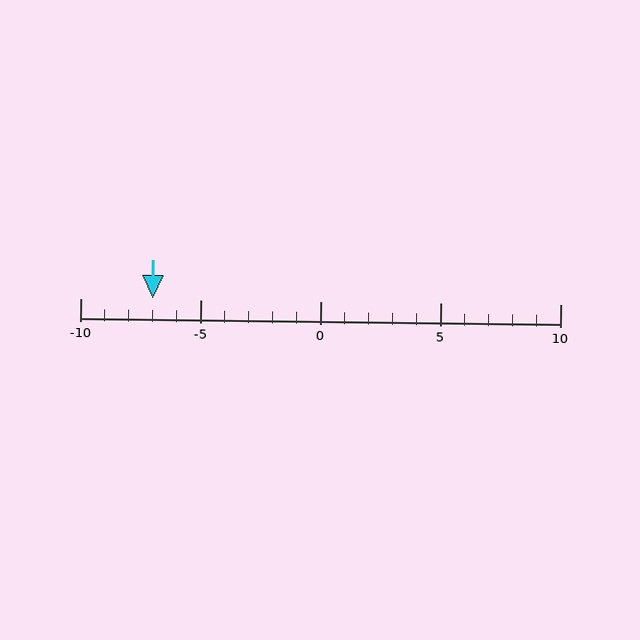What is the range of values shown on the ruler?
The ruler shows values from -10 to 10.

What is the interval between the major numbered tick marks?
The major tick marks are spaced 5 units apart.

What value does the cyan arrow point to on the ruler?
The cyan arrow points to approximately -7.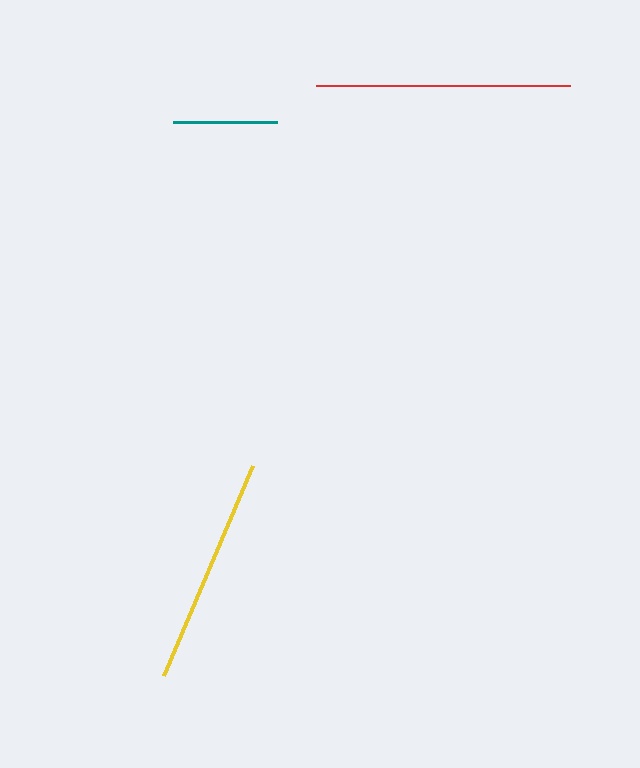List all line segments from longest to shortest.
From longest to shortest: red, yellow, teal.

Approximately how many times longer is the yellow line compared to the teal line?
The yellow line is approximately 2.2 times the length of the teal line.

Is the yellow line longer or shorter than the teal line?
The yellow line is longer than the teal line.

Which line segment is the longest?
The red line is the longest at approximately 254 pixels.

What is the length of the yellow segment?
The yellow segment is approximately 228 pixels long.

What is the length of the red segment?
The red segment is approximately 254 pixels long.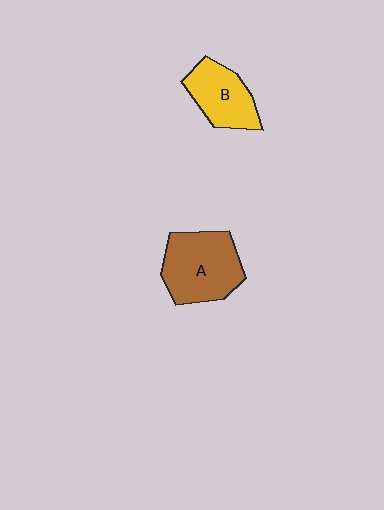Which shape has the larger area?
Shape A (brown).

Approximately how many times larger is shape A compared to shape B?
Approximately 1.4 times.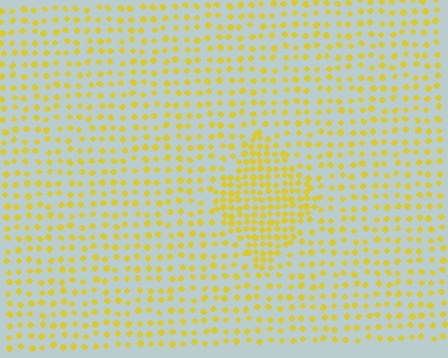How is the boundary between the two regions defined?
The boundary is defined by a change in element density (approximately 2.1x ratio). All elements are the same color, size, and shape.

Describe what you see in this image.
The image contains small yellow elements arranged at two different densities. A diamond-shaped region is visible where the elements are more densely packed than the surrounding area.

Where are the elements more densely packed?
The elements are more densely packed inside the diamond boundary.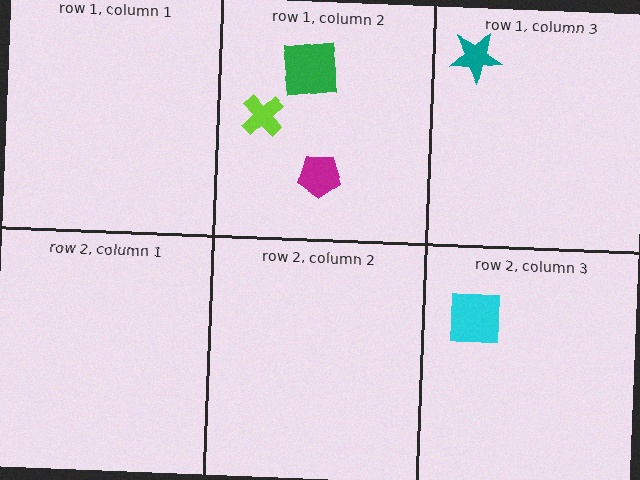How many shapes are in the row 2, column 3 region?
1.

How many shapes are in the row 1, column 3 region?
1.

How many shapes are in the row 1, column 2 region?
3.